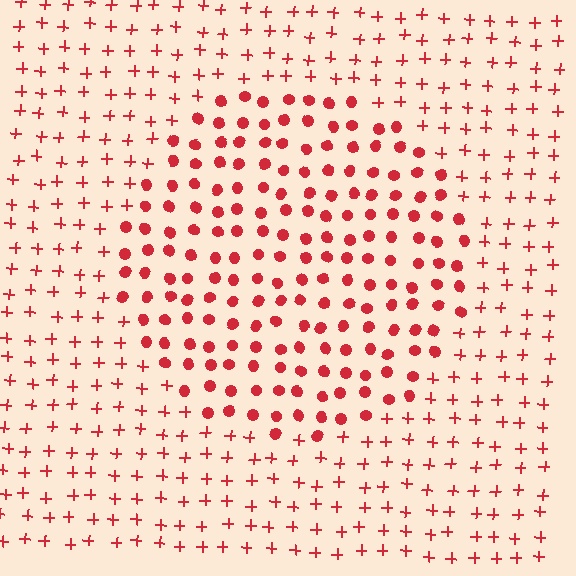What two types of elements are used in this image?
The image uses circles inside the circle region and plus signs outside it.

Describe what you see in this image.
The image is filled with small red elements arranged in a uniform grid. A circle-shaped region contains circles, while the surrounding area contains plus signs. The boundary is defined purely by the change in element shape.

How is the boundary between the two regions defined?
The boundary is defined by a change in element shape: circles inside vs. plus signs outside. All elements share the same color and spacing.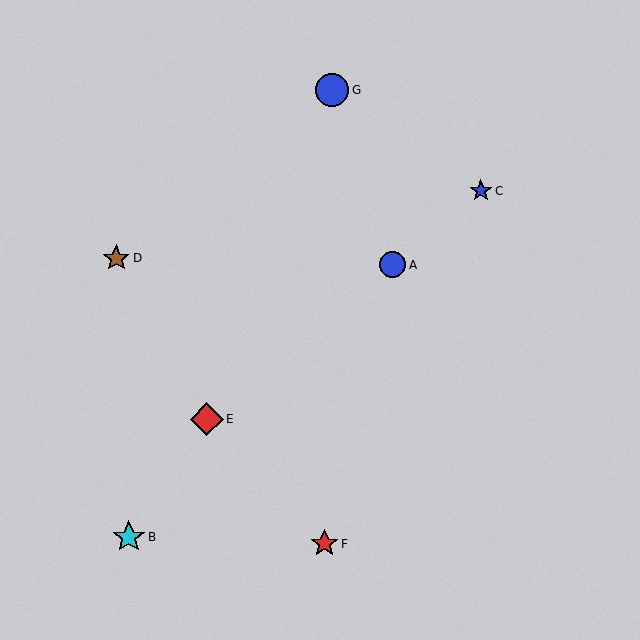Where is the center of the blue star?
The center of the blue star is at (481, 191).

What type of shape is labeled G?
Shape G is a blue circle.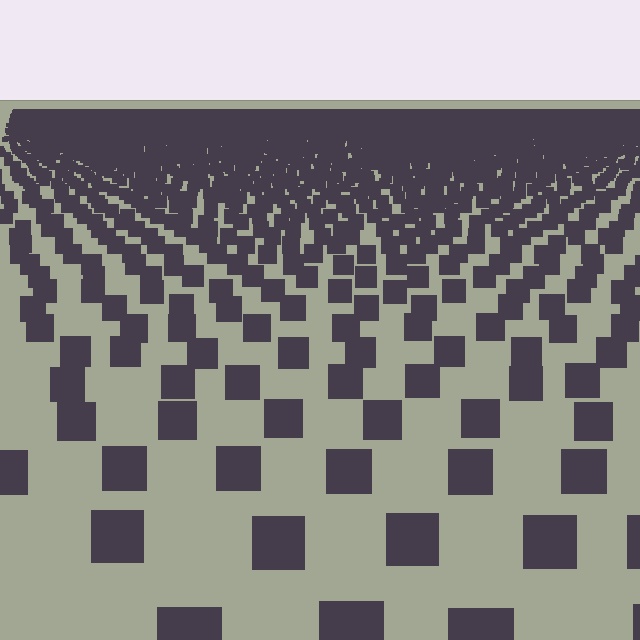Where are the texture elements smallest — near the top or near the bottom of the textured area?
Near the top.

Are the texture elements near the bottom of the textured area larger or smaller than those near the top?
Larger. Near the bottom, elements are closer to the viewer and appear at a bigger on-screen size.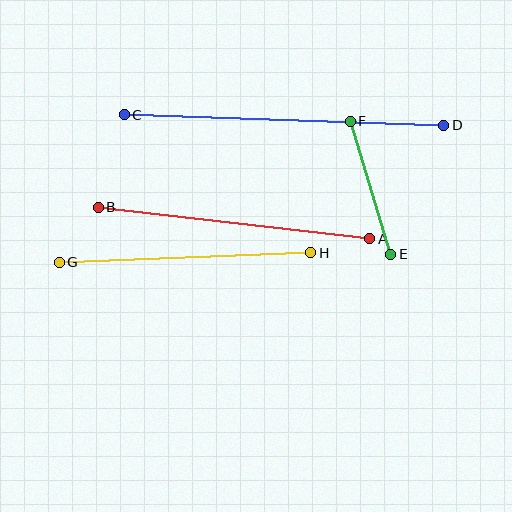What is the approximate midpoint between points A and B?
The midpoint is at approximately (234, 223) pixels.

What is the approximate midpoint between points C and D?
The midpoint is at approximately (284, 120) pixels.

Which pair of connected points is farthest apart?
Points C and D are farthest apart.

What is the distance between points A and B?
The distance is approximately 273 pixels.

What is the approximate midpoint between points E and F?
The midpoint is at approximately (370, 188) pixels.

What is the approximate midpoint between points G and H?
The midpoint is at approximately (185, 257) pixels.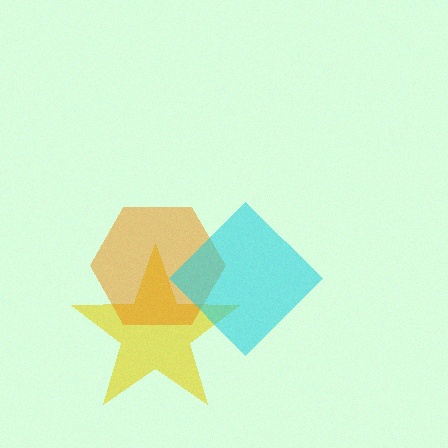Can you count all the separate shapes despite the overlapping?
Yes, there are 3 separate shapes.